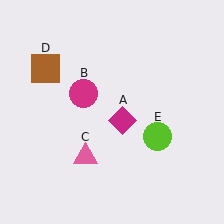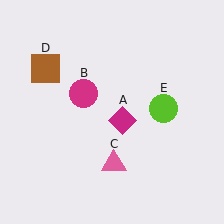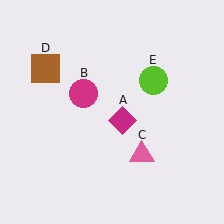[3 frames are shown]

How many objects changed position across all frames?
2 objects changed position: pink triangle (object C), lime circle (object E).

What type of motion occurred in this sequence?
The pink triangle (object C), lime circle (object E) rotated counterclockwise around the center of the scene.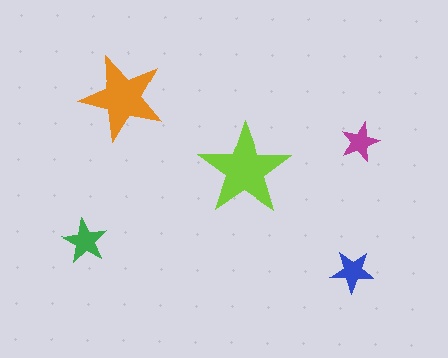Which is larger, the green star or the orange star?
The orange one.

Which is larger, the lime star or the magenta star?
The lime one.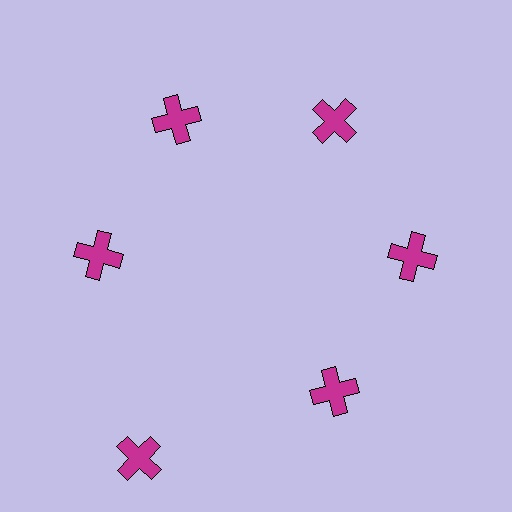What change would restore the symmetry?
The symmetry would be restored by moving it inward, back onto the ring so that all 6 crosses sit at equal angles and equal distance from the center.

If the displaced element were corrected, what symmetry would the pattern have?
It would have 6-fold rotational symmetry — the pattern would map onto itself every 60 degrees.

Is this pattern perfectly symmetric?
No. The 6 magenta crosses are arranged in a ring, but one element near the 7 o'clock position is pushed outward from the center, breaking the 6-fold rotational symmetry.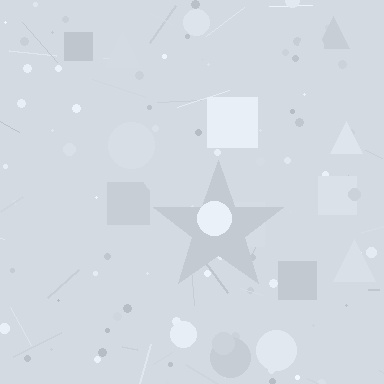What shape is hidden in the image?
A star is hidden in the image.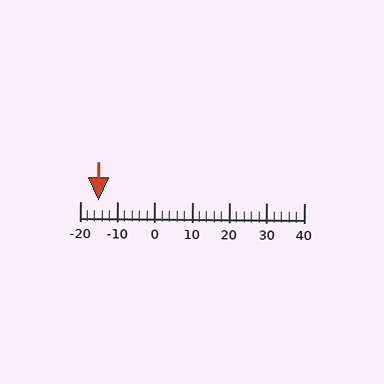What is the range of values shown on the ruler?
The ruler shows values from -20 to 40.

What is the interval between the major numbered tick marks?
The major tick marks are spaced 10 units apart.